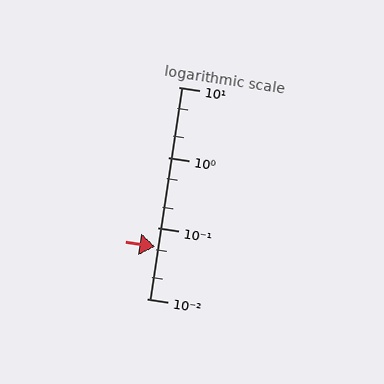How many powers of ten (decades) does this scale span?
The scale spans 3 decades, from 0.01 to 10.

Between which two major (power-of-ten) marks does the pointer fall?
The pointer is between 0.01 and 0.1.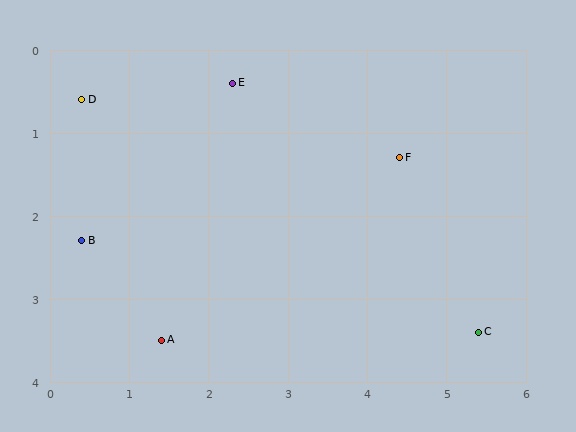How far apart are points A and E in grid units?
Points A and E are about 3.2 grid units apart.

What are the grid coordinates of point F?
Point F is at approximately (4.4, 1.3).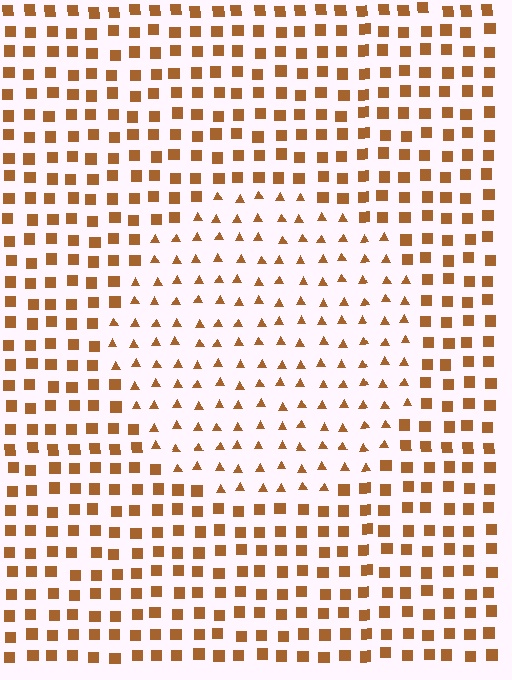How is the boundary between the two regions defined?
The boundary is defined by a change in element shape: triangles inside vs. squares outside. All elements share the same color and spacing.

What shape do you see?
I see a circle.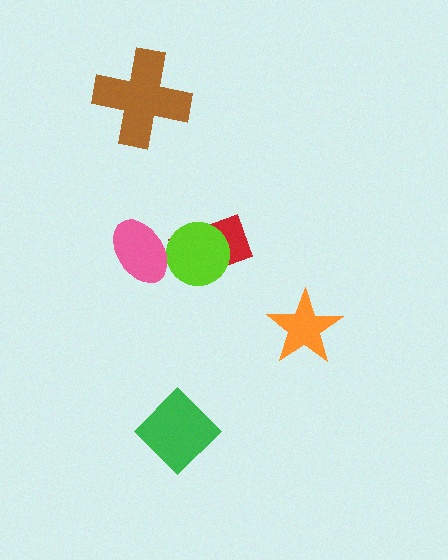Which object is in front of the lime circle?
The pink ellipse is in front of the lime circle.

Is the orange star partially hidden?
No, no other shape covers it.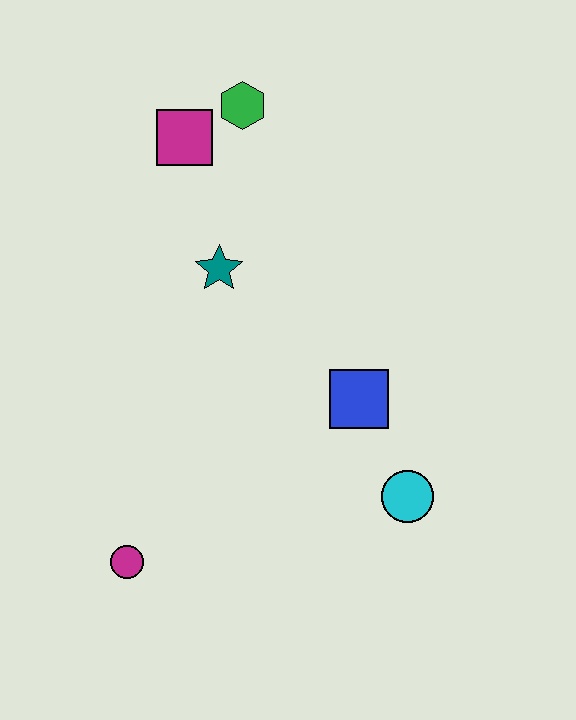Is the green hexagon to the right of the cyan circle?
No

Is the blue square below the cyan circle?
No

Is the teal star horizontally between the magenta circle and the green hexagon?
Yes